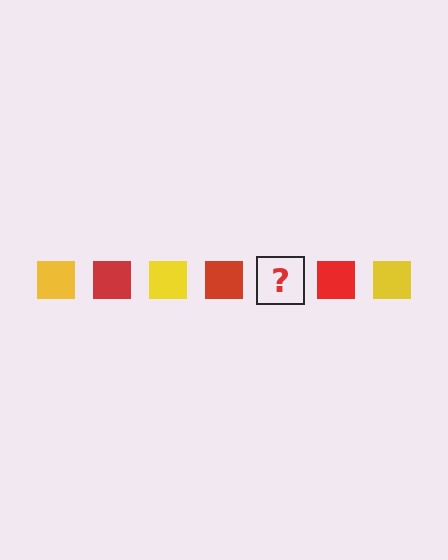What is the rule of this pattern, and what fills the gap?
The rule is that the pattern cycles through yellow, red squares. The gap should be filled with a yellow square.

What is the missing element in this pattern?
The missing element is a yellow square.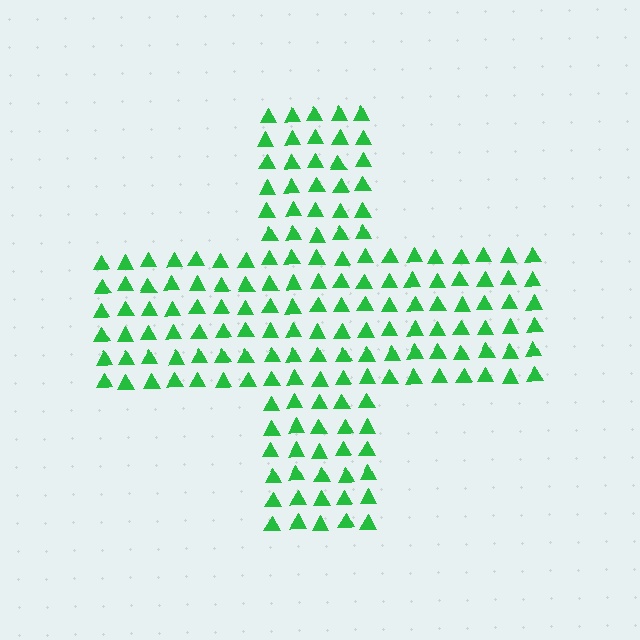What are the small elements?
The small elements are triangles.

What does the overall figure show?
The overall figure shows a cross.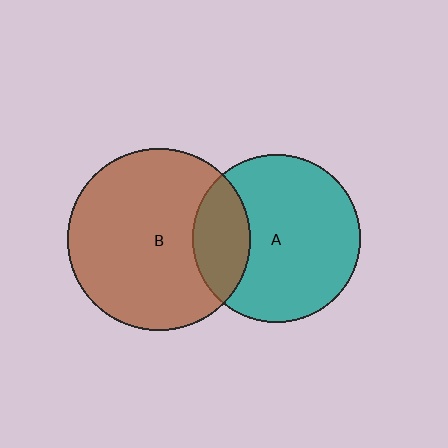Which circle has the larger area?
Circle B (brown).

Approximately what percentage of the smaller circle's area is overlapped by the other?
Approximately 25%.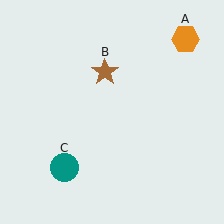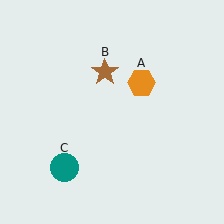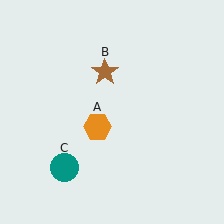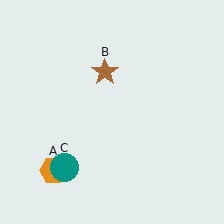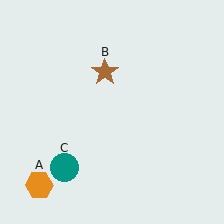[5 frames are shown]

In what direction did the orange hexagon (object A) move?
The orange hexagon (object A) moved down and to the left.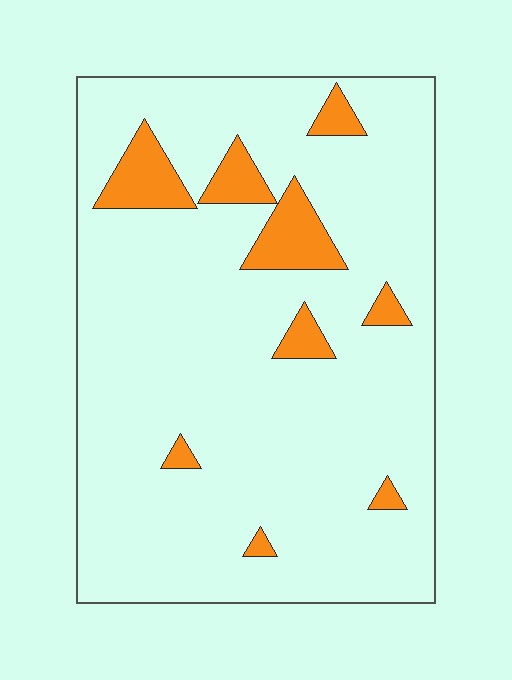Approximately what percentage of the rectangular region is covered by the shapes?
Approximately 10%.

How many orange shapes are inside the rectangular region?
9.